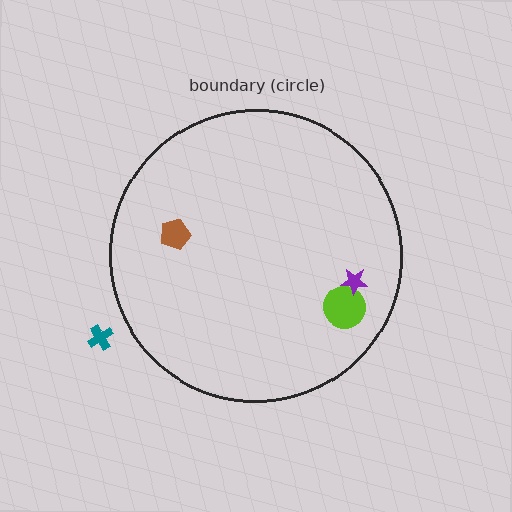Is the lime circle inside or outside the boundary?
Inside.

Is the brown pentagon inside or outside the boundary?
Inside.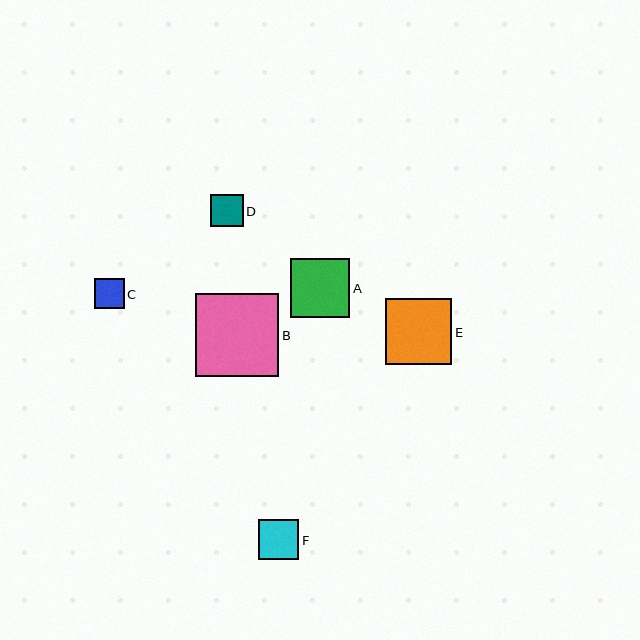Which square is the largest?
Square B is the largest with a size of approximately 83 pixels.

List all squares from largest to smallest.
From largest to smallest: B, E, A, F, D, C.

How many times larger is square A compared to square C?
Square A is approximately 2.0 times the size of square C.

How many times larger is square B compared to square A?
Square B is approximately 1.4 times the size of square A.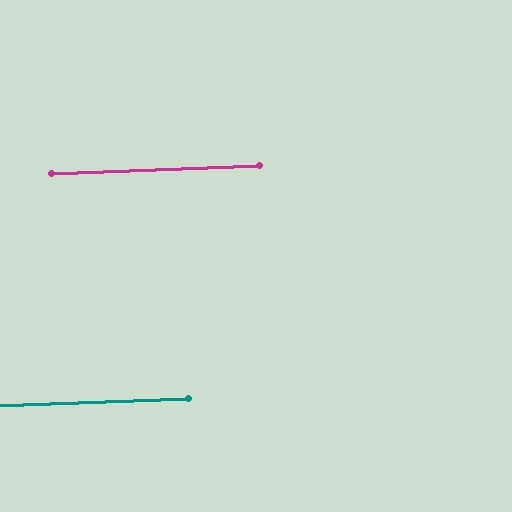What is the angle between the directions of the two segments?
Approximately 0 degrees.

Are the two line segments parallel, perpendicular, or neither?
Parallel — their directions differ by only 0.2°.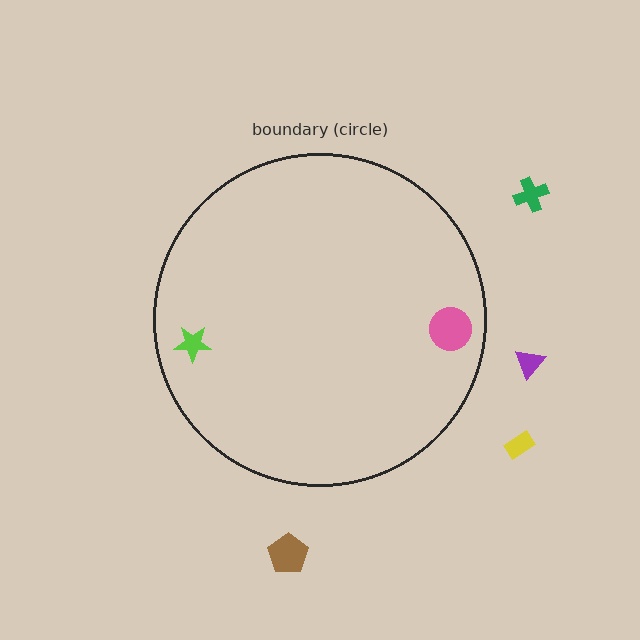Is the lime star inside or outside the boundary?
Inside.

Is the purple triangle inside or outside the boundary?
Outside.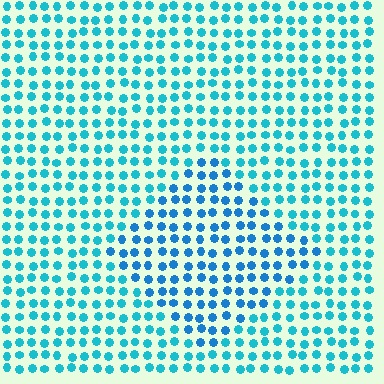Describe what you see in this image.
The image is filled with small cyan elements in a uniform arrangement. A diamond-shaped region is visible where the elements are tinted to a slightly different hue, forming a subtle color boundary.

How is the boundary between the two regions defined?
The boundary is defined purely by a slight shift in hue (about 22 degrees). Spacing, size, and orientation are identical on both sides.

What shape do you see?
I see a diamond.